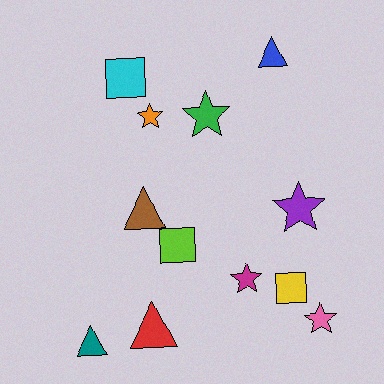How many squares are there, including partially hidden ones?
There are 3 squares.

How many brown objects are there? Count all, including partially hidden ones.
There is 1 brown object.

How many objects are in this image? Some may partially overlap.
There are 12 objects.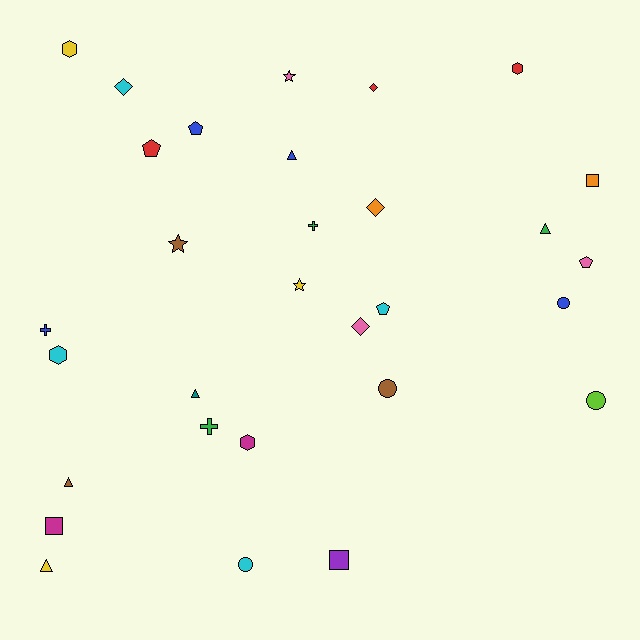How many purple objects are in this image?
There is 1 purple object.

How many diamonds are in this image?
There are 4 diamonds.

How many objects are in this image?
There are 30 objects.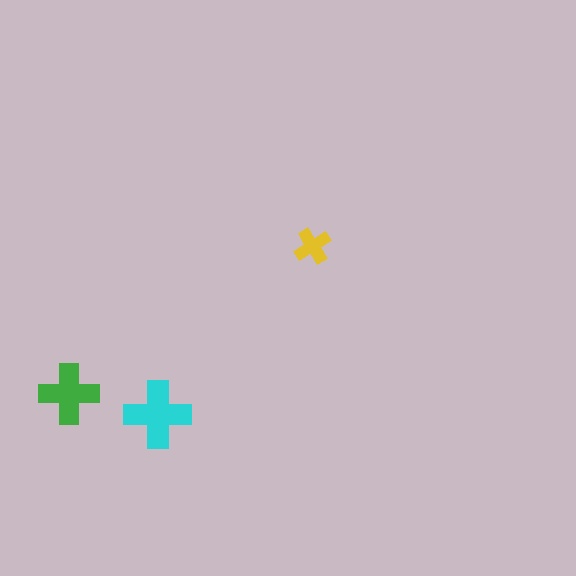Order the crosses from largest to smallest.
the cyan one, the green one, the yellow one.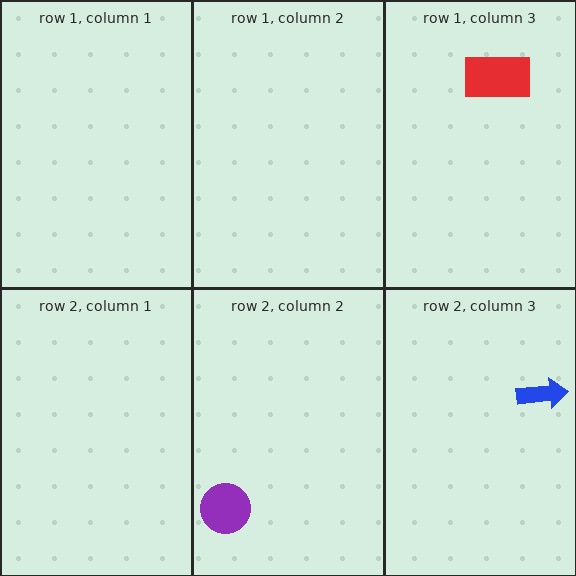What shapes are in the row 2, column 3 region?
The blue arrow.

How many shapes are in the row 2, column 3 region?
1.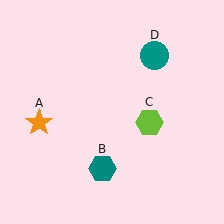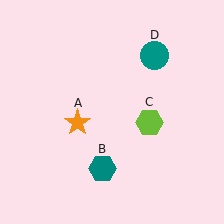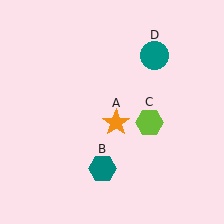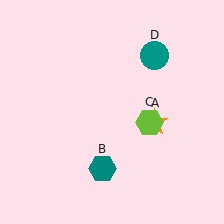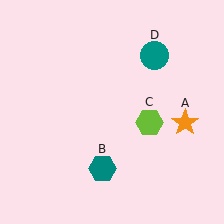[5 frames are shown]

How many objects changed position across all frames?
1 object changed position: orange star (object A).